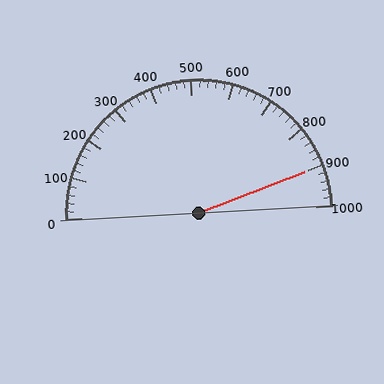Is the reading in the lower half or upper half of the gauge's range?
The reading is in the upper half of the range (0 to 1000).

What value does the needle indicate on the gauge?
The needle indicates approximately 900.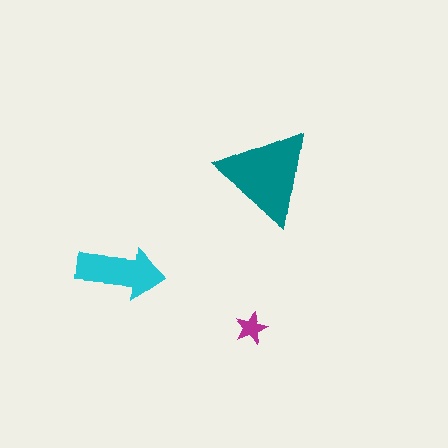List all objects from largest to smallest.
The teal triangle, the cyan arrow, the magenta star.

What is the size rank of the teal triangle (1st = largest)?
1st.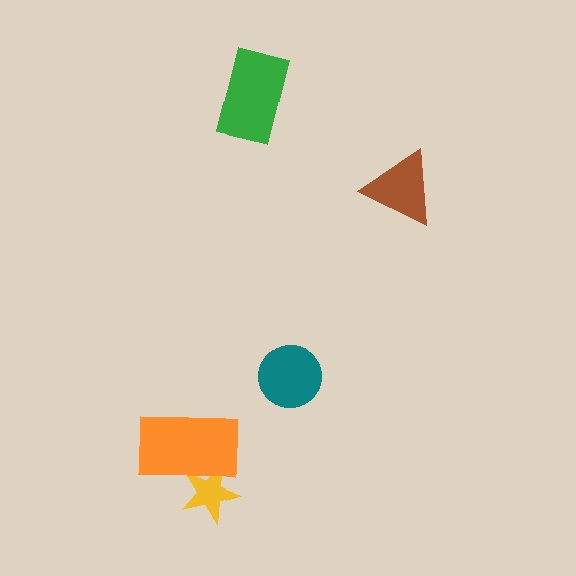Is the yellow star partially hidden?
Yes, it is partially covered by another shape.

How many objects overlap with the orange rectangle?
1 object overlaps with the orange rectangle.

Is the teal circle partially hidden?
No, no other shape covers it.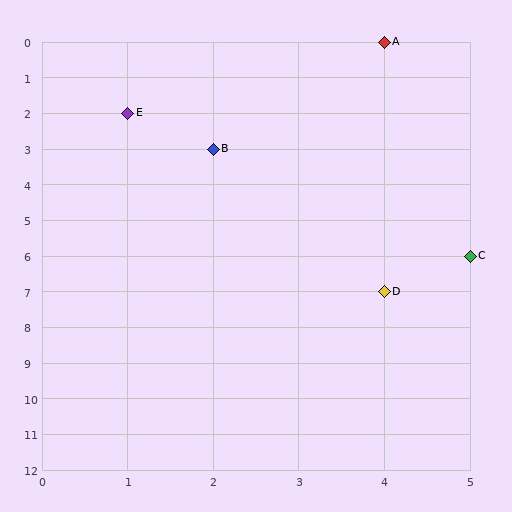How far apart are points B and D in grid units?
Points B and D are 2 columns and 4 rows apart (about 4.5 grid units diagonally).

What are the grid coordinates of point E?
Point E is at grid coordinates (1, 2).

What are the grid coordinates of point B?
Point B is at grid coordinates (2, 3).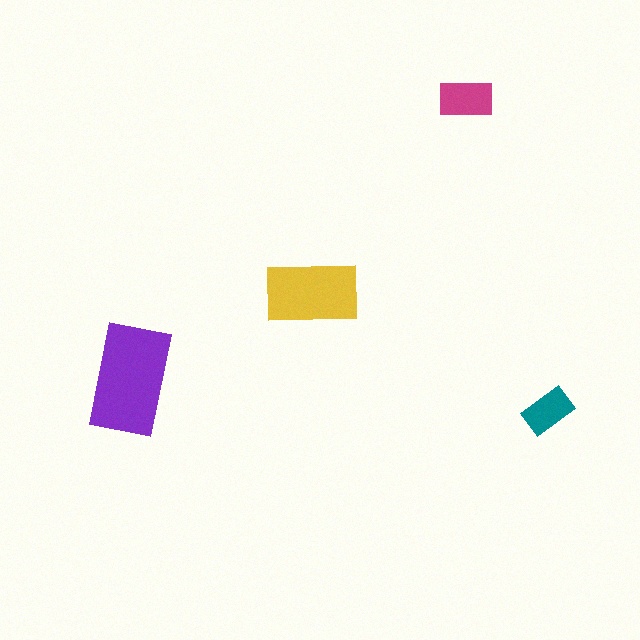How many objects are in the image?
There are 4 objects in the image.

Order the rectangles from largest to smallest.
the purple one, the yellow one, the magenta one, the teal one.